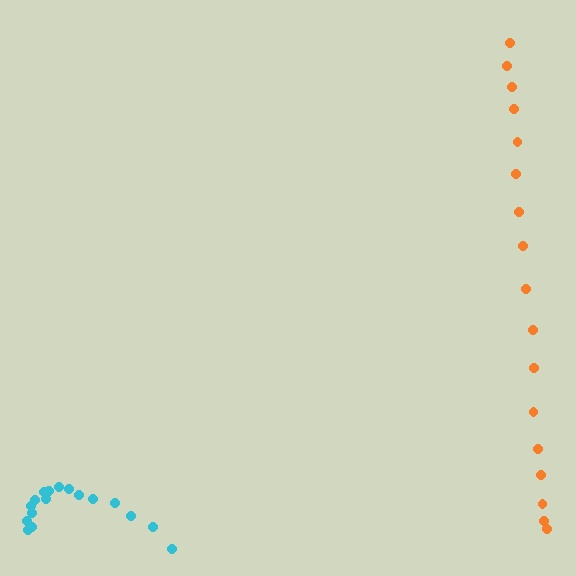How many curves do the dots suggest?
There are 2 distinct paths.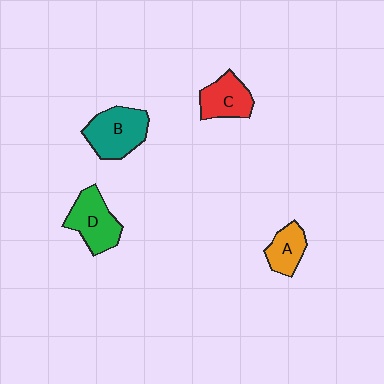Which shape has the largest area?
Shape B (teal).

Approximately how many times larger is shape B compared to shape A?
Approximately 1.7 times.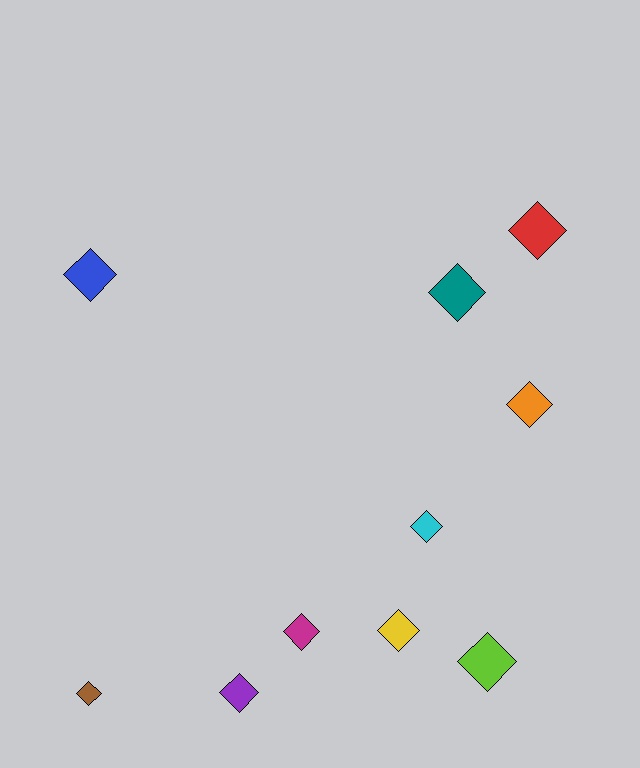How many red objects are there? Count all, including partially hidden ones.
There is 1 red object.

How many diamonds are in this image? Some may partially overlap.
There are 10 diamonds.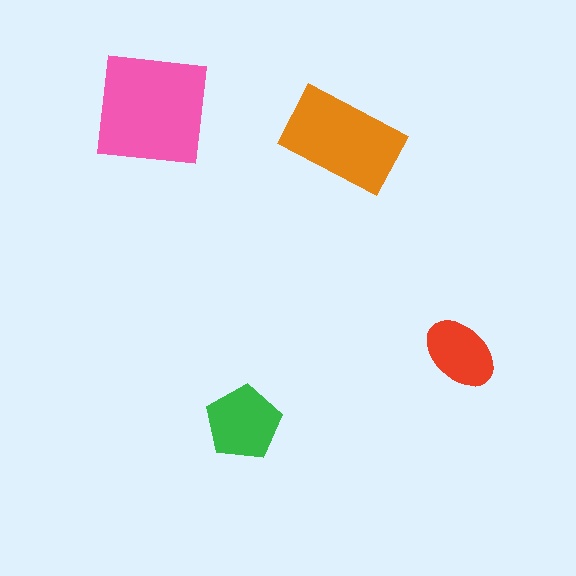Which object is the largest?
The pink square.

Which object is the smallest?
The red ellipse.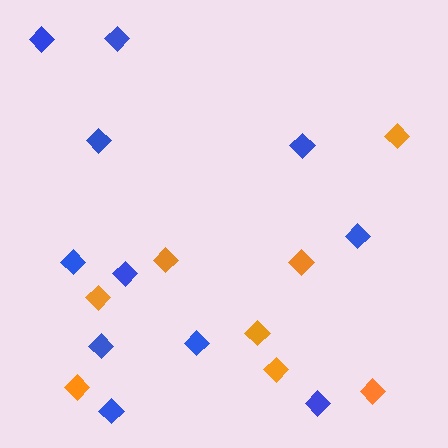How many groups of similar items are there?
There are 2 groups: one group of orange diamonds (8) and one group of blue diamonds (11).